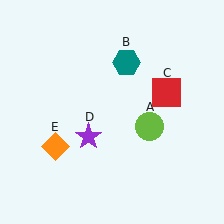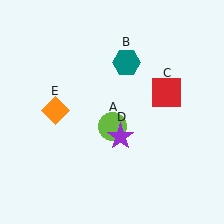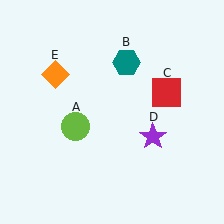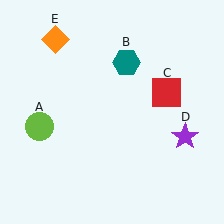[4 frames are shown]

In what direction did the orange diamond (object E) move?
The orange diamond (object E) moved up.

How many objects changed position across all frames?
3 objects changed position: lime circle (object A), purple star (object D), orange diamond (object E).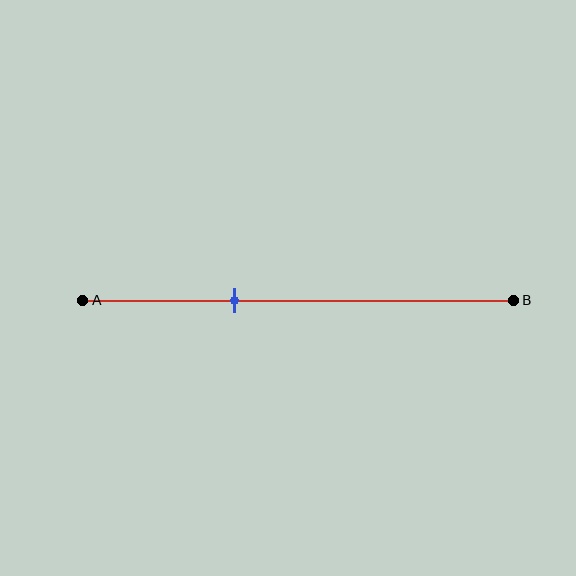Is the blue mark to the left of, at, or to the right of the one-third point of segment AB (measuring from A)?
The blue mark is approximately at the one-third point of segment AB.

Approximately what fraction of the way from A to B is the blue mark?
The blue mark is approximately 35% of the way from A to B.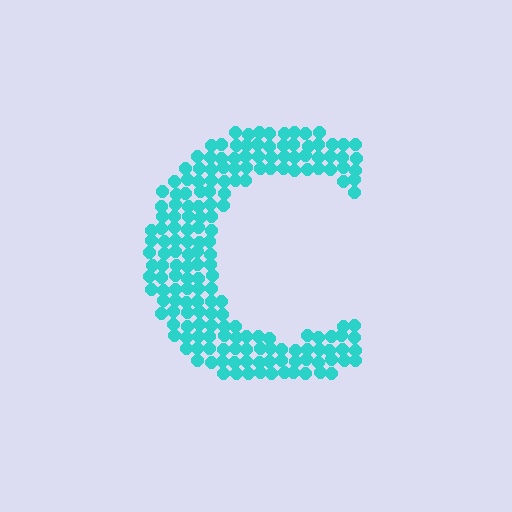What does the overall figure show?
The overall figure shows the letter C.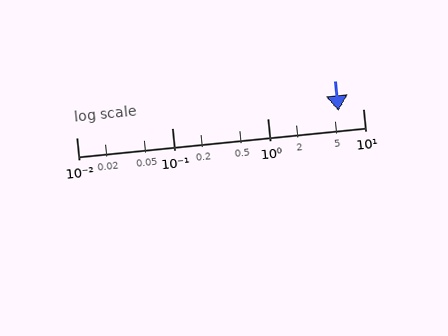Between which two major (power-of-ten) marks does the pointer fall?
The pointer is between 1 and 10.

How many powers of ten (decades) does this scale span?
The scale spans 3 decades, from 0.01 to 10.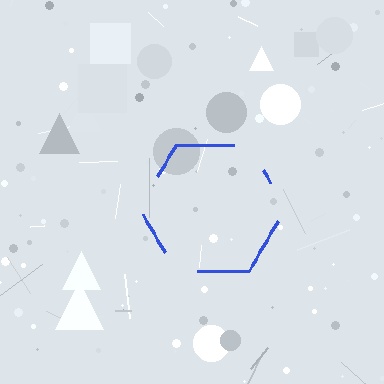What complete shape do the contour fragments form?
The contour fragments form a hexagon.